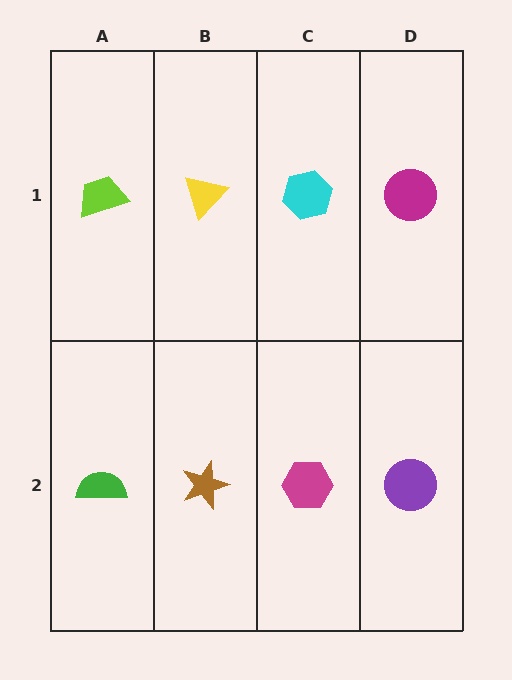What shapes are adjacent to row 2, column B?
A yellow triangle (row 1, column B), a green semicircle (row 2, column A), a magenta hexagon (row 2, column C).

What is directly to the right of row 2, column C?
A purple circle.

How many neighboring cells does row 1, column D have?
2.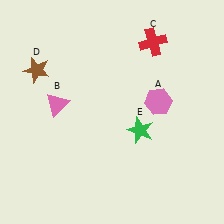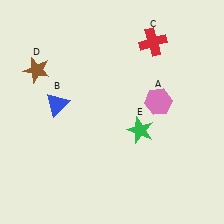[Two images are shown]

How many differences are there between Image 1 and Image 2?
There is 1 difference between the two images.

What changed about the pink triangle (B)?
In Image 1, B is pink. In Image 2, it changed to blue.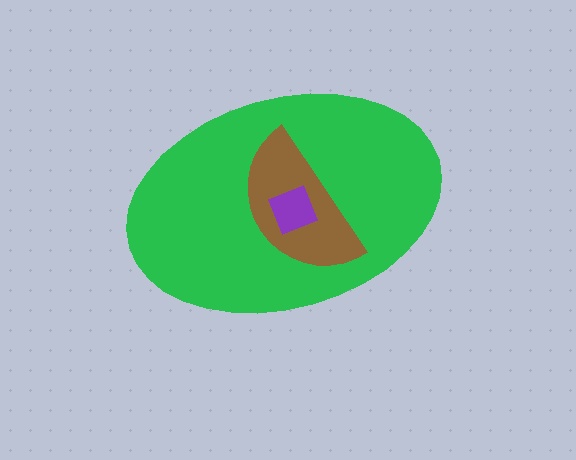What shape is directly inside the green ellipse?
The brown semicircle.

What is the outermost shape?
The green ellipse.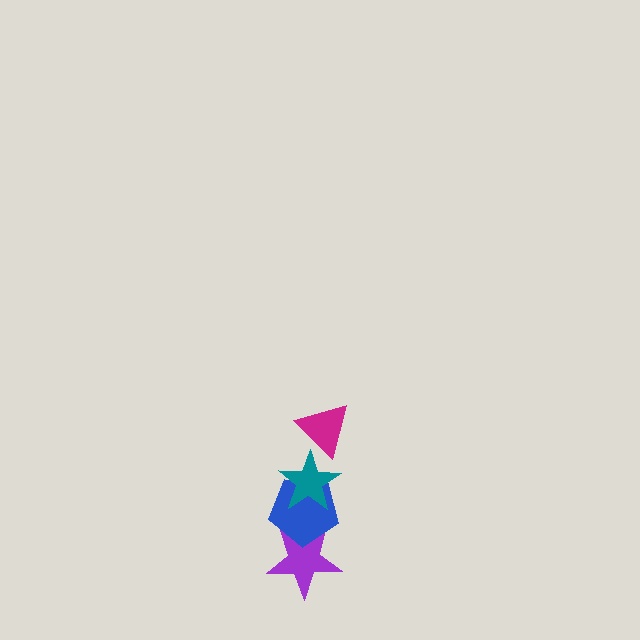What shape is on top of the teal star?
The magenta triangle is on top of the teal star.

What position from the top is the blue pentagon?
The blue pentagon is 3rd from the top.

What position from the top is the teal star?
The teal star is 2nd from the top.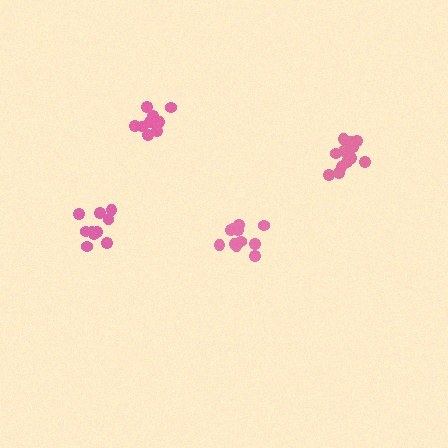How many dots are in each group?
Group 1: 10 dots, Group 2: 15 dots, Group 3: 11 dots, Group 4: 11 dots (47 total).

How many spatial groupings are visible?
There are 4 spatial groupings.